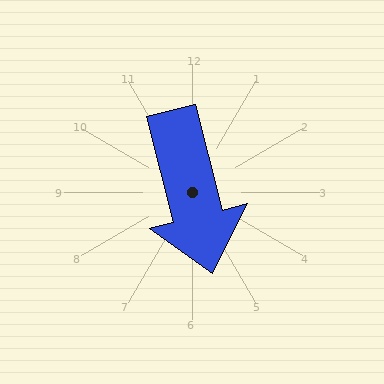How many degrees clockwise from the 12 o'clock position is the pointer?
Approximately 166 degrees.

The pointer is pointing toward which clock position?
Roughly 6 o'clock.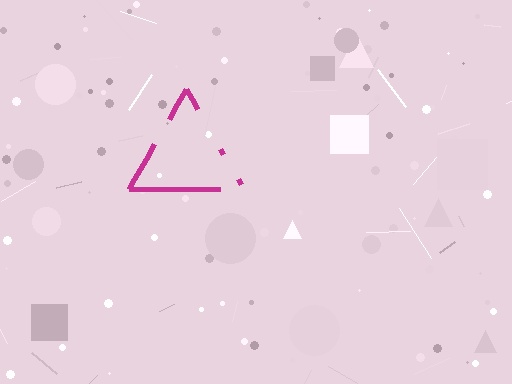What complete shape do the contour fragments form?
The contour fragments form a triangle.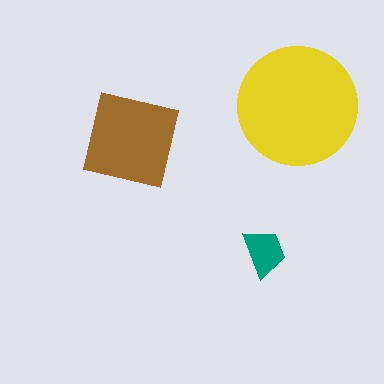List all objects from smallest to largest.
The teal trapezoid, the brown square, the yellow circle.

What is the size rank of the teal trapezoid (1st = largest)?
3rd.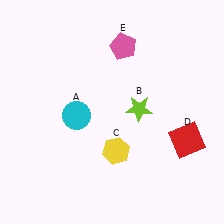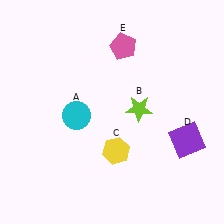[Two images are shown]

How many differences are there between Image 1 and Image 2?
There is 1 difference between the two images.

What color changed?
The square (D) changed from red in Image 1 to purple in Image 2.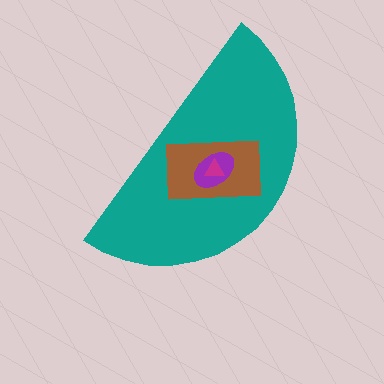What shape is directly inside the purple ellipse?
The magenta triangle.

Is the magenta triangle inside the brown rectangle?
Yes.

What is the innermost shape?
The magenta triangle.